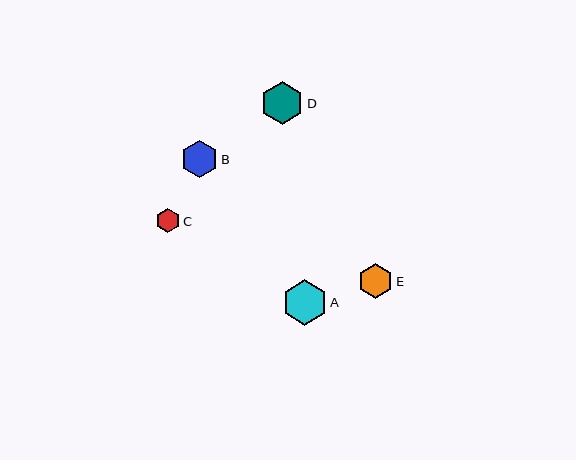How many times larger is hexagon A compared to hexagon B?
Hexagon A is approximately 1.2 times the size of hexagon B.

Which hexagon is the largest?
Hexagon A is the largest with a size of approximately 45 pixels.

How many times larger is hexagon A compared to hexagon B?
Hexagon A is approximately 1.2 times the size of hexagon B.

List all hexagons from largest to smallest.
From largest to smallest: A, D, B, E, C.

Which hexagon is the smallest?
Hexagon C is the smallest with a size of approximately 24 pixels.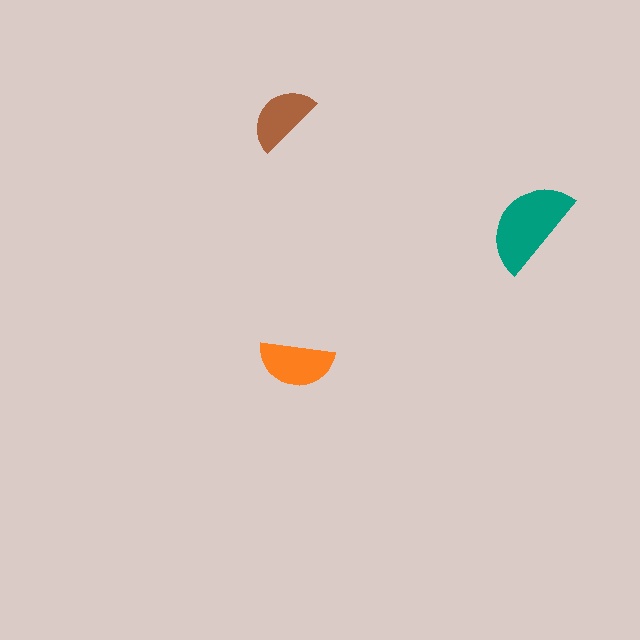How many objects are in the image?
There are 3 objects in the image.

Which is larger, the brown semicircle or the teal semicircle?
The teal one.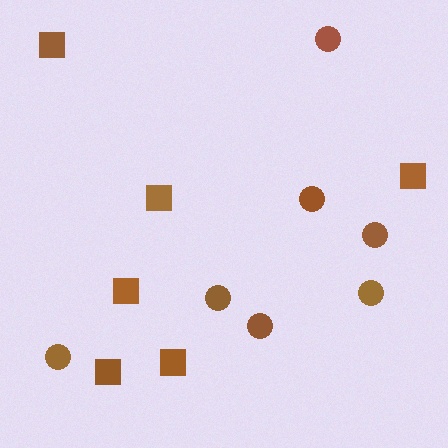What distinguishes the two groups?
There are 2 groups: one group of circles (7) and one group of squares (6).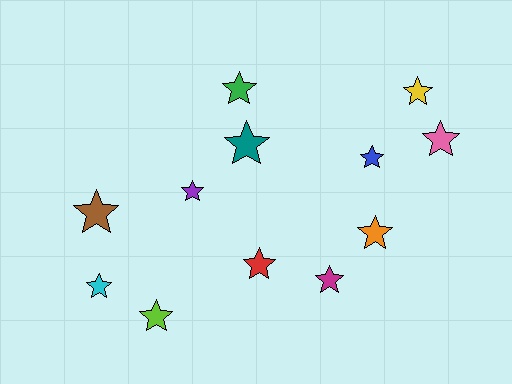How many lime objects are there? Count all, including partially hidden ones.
There is 1 lime object.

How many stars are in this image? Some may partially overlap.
There are 12 stars.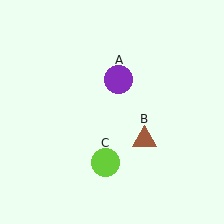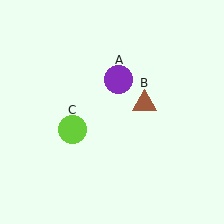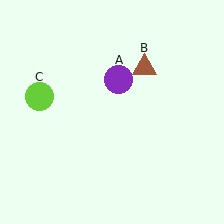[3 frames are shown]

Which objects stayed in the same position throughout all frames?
Purple circle (object A) remained stationary.